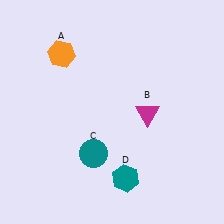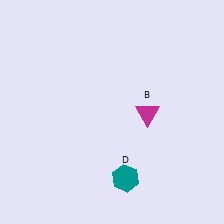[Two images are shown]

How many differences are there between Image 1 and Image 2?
There are 2 differences between the two images.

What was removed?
The teal circle (C), the orange hexagon (A) were removed in Image 2.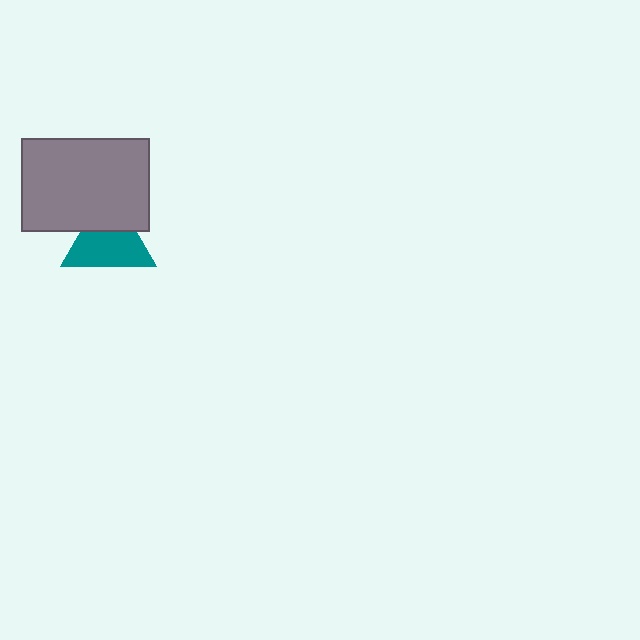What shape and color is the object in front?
The object in front is a gray rectangle.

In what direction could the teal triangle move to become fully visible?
The teal triangle could move down. That would shift it out from behind the gray rectangle entirely.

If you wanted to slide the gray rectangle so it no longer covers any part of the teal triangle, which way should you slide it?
Slide it up — that is the most direct way to separate the two shapes.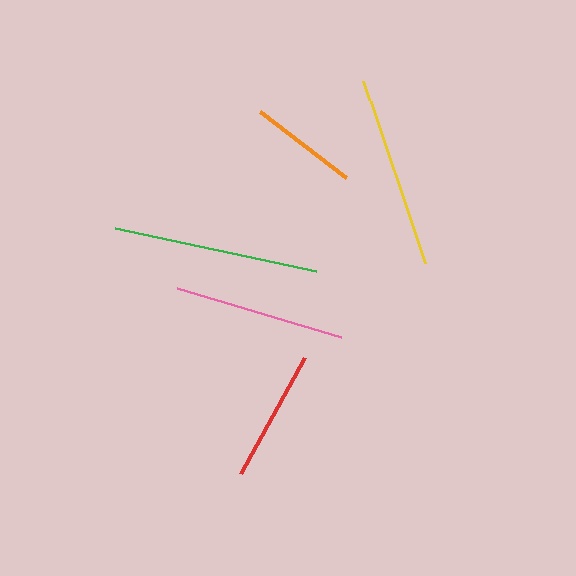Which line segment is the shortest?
The orange line is the shortest at approximately 109 pixels.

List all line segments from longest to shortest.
From longest to shortest: green, yellow, pink, red, orange.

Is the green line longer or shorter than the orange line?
The green line is longer than the orange line.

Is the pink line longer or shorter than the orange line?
The pink line is longer than the orange line.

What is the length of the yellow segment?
The yellow segment is approximately 192 pixels long.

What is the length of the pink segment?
The pink segment is approximately 171 pixels long.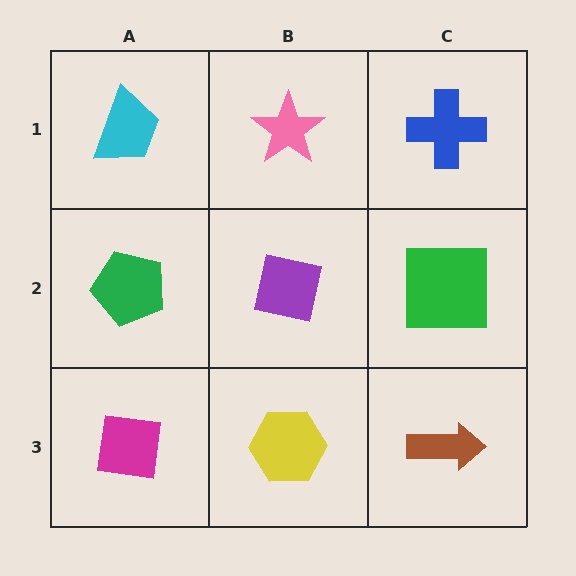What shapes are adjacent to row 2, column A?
A cyan trapezoid (row 1, column A), a magenta square (row 3, column A), a purple square (row 2, column B).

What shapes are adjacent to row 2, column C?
A blue cross (row 1, column C), a brown arrow (row 3, column C), a purple square (row 2, column B).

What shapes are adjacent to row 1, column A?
A green pentagon (row 2, column A), a pink star (row 1, column B).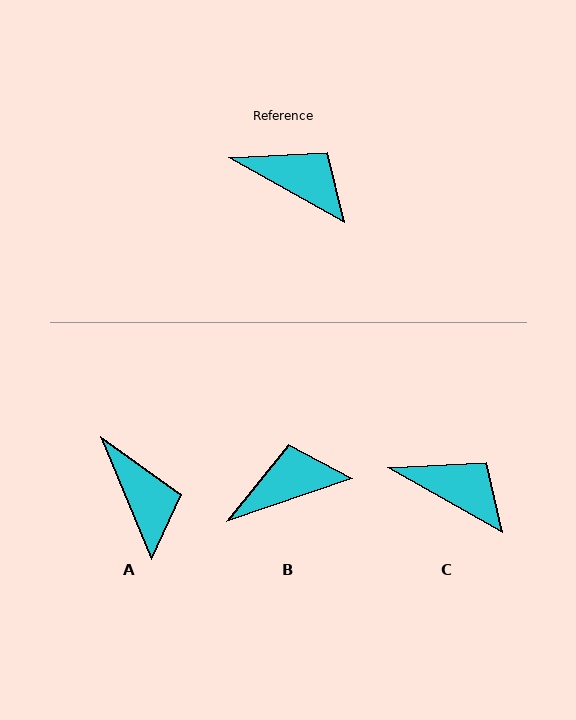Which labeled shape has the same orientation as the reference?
C.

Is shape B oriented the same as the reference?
No, it is off by about 49 degrees.